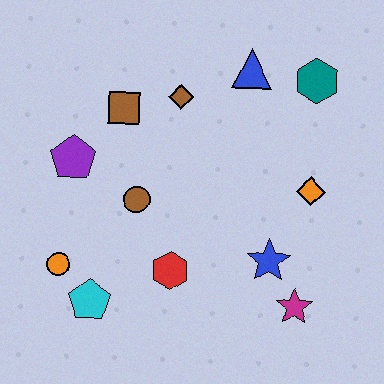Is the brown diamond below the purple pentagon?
No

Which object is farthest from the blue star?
The purple pentagon is farthest from the blue star.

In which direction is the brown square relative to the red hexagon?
The brown square is above the red hexagon.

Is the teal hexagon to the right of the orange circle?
Yes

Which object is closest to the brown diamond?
The brown square is closest to the brown diamond.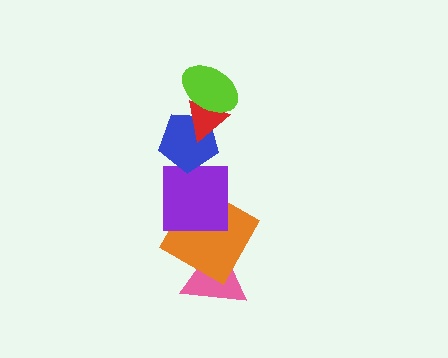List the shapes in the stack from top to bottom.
From top to bottom: the lime ellipse, the red triangle, the blue pentagon, the purple square, the orange diamond, the pink triangle.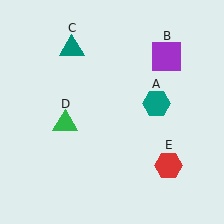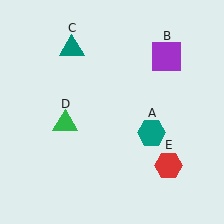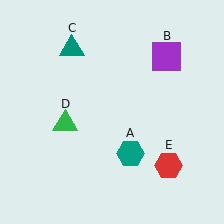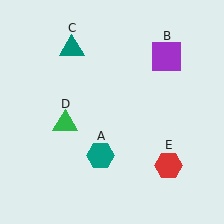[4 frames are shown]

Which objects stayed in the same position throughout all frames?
Purple square (object B) and teal triangle (object C) and green triangle (object D) and red hexagon (object E) remained stationary.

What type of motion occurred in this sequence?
The teal hexagon (object A) rotated clockwise around the center of the scene.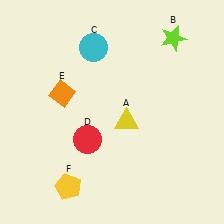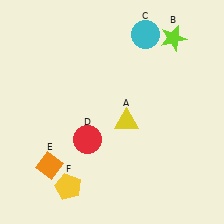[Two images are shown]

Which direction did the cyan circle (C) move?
The cyan circle (C) moved right.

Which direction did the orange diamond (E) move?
The orange diamond (E) moved down.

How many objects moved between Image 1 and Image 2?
2 objects moved between the two images.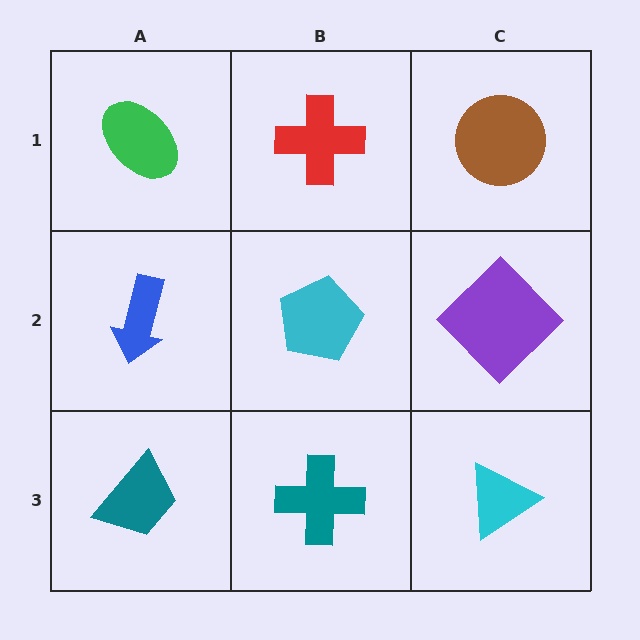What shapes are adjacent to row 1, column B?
A cyan pentagon (row 2, column B), a green ellipse (row 1, column A), a brown circle (row 1, column C).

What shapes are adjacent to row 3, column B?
A cyan pentagon (row 2, column B), a teal trapezoid (row 3, column A), a cyan triangle (row 3, column C).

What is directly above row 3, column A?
A blue arrow.